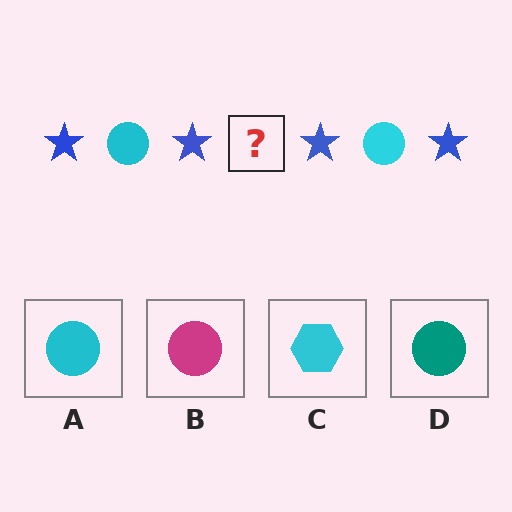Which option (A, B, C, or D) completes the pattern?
A.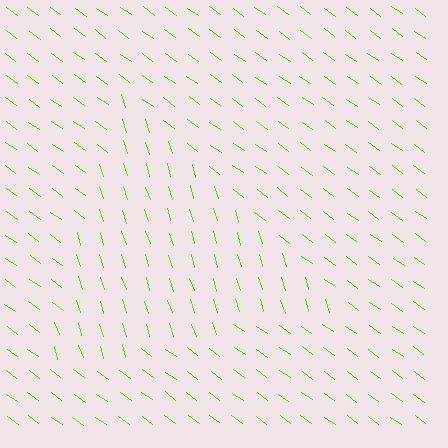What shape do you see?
I see a triangle.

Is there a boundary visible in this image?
Yes, there is a texture boundary formed by a change in line orientation.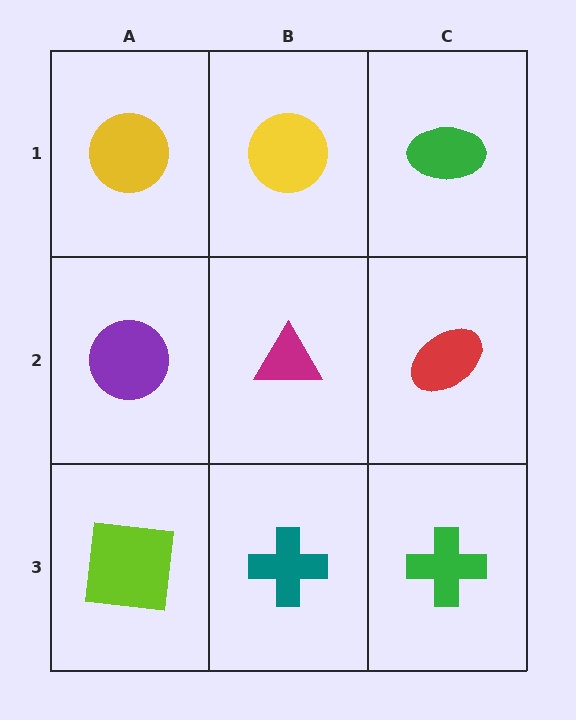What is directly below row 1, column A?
A purple circle.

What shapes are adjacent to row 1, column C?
A red ellipse (row 2, column C), a yellow circle (row 1, column B).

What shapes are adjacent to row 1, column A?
A purple circle (row 2, column A), a yellow circle (row 1, column B).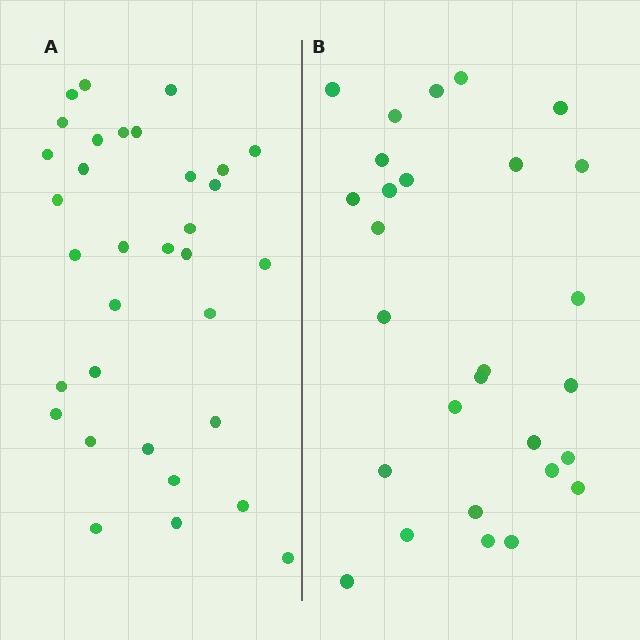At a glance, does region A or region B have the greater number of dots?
Region A (the left region) has more dots.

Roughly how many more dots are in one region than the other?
Region A has about 5 more dots than region B.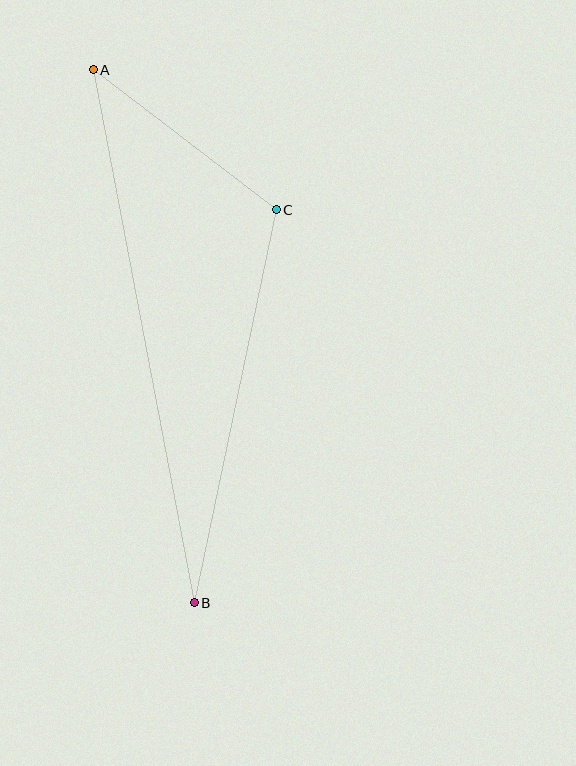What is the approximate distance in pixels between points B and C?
The distance between B and C is approximately 402 pixels.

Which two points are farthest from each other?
Points A and B are farthest from each other.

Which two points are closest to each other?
Points A and C are closest to each other.